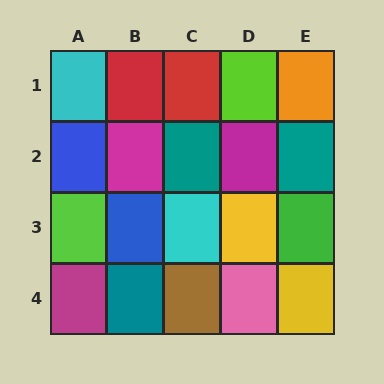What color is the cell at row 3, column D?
Yellow.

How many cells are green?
1 cell is green.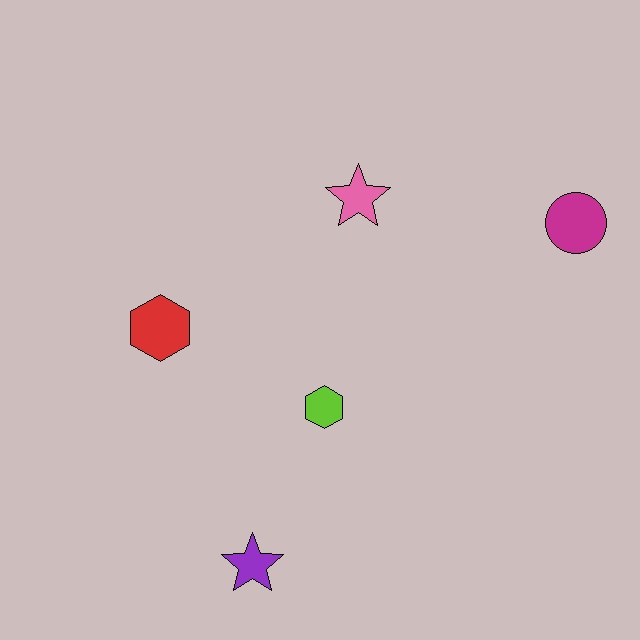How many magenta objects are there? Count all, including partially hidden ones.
There is 1 magenta object.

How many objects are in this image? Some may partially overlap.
There are 5 objects.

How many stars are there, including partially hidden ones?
There are 2 stars.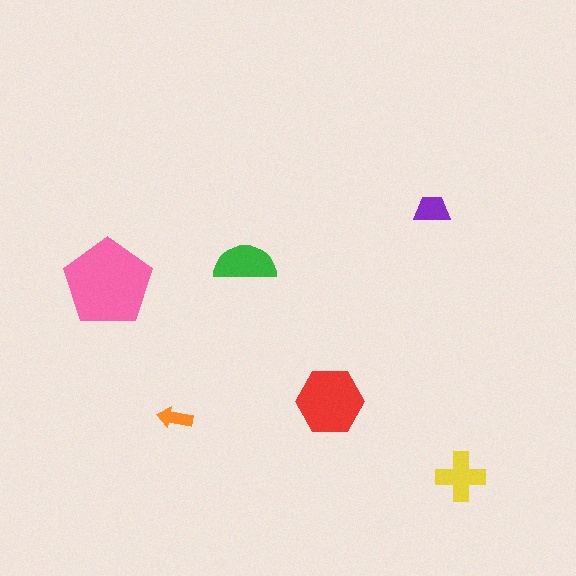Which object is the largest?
The pink pentagon.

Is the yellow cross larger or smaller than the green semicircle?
Smaller.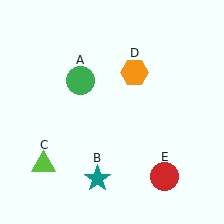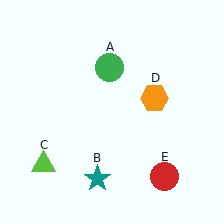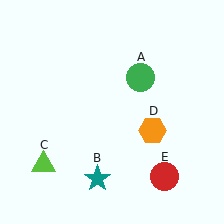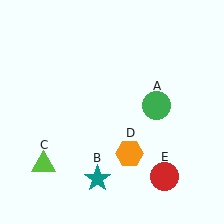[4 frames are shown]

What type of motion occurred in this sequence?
The green circle (object A), orange hexagon (object D) rotated clockwise around the center of the scene.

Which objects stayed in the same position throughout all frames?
Teal star (object B) and lime triangle (object C) and red circle (object E) remained stationary.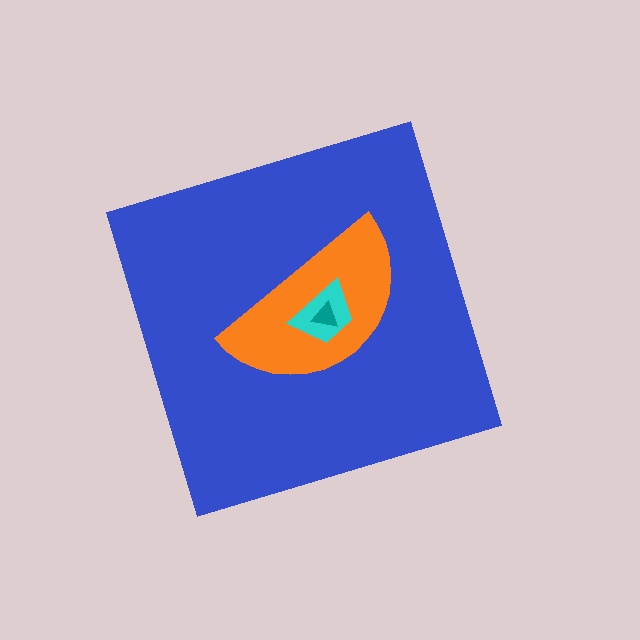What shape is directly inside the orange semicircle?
The cyan trapezoid.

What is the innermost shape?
The teal triangle.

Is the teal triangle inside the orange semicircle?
Yes.